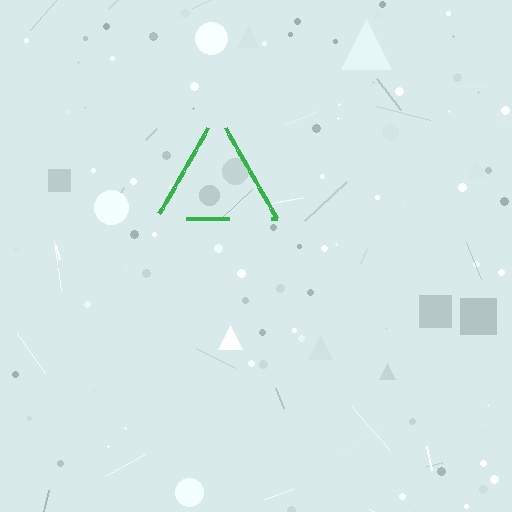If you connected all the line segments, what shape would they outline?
They would outline a triangle.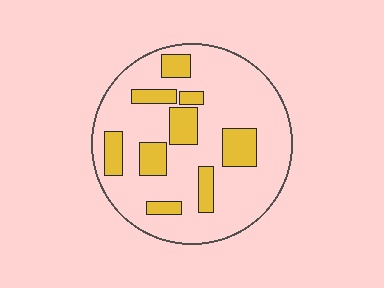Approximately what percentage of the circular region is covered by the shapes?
Approximately 25%.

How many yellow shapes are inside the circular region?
9.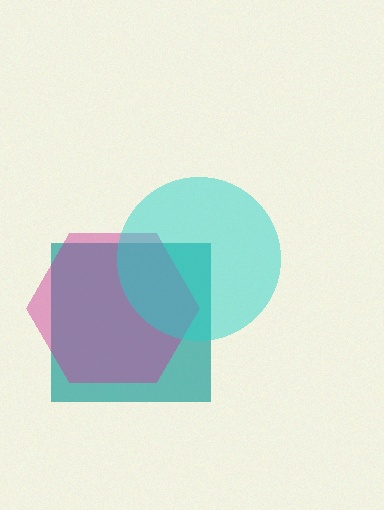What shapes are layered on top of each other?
The layered shapes are: a teal square, a magenta hexagon, a cyan circle.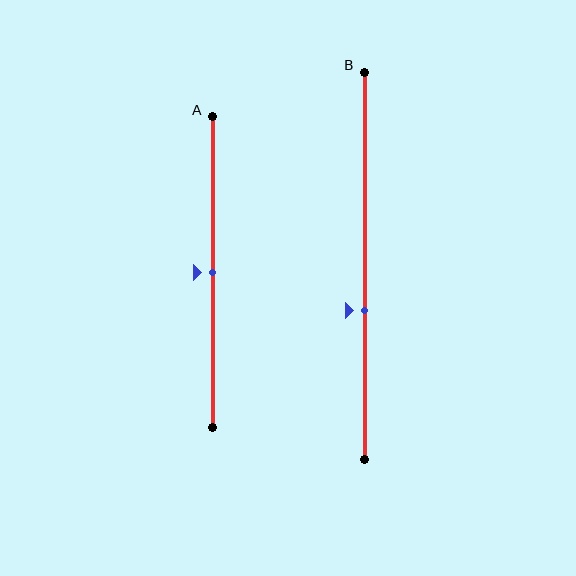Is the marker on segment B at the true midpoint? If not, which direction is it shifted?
No, the marker on segment B is shifted downward by about 12% of the segment length.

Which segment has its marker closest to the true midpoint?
Segment A has its marker closest to the true midpoint.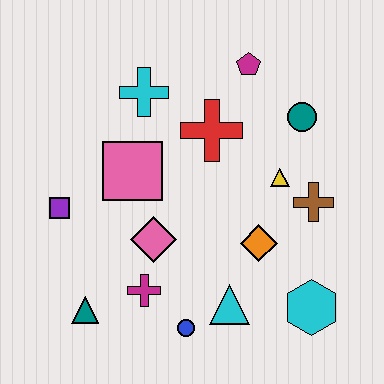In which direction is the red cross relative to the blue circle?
The red cross is above the blue circle.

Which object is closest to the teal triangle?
The magenta cross is closest to the teal triangle.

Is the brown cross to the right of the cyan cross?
Yes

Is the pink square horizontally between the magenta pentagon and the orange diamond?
No